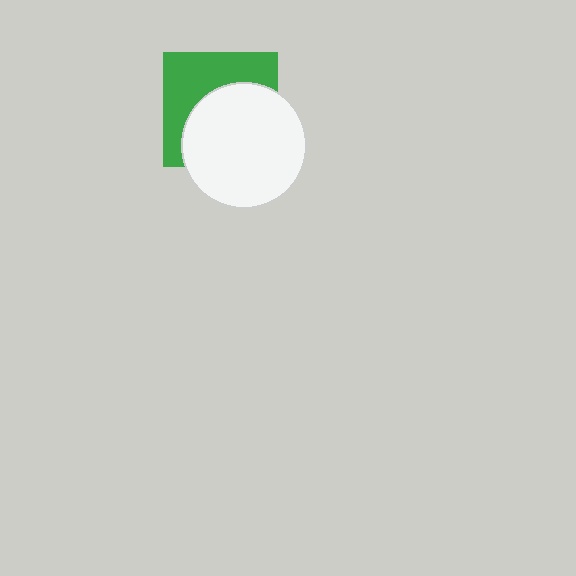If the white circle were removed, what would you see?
You would see the complete green square.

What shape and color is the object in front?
The object in front is a white circle.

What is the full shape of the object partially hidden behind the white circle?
The partially hidden object is a green square.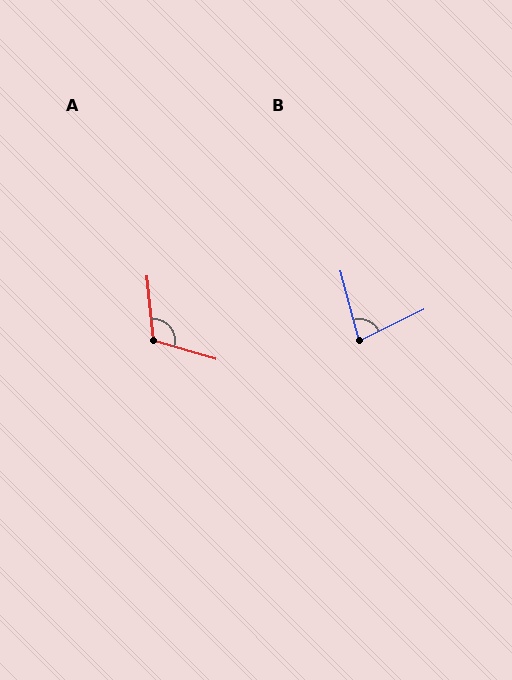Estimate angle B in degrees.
Approximately 80 degrees.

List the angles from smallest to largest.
B (80°), A (112°).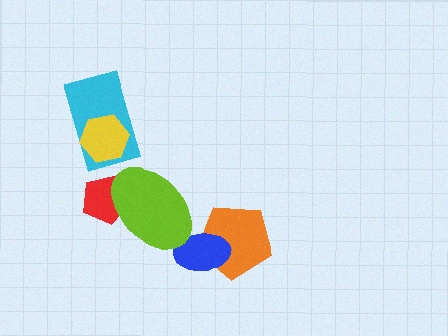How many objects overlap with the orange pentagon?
1 object overlaps with the orange pentagon.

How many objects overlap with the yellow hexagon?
1 object overlaps with the yellow hexagon.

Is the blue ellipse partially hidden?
Yes, it is partially covered by another shape.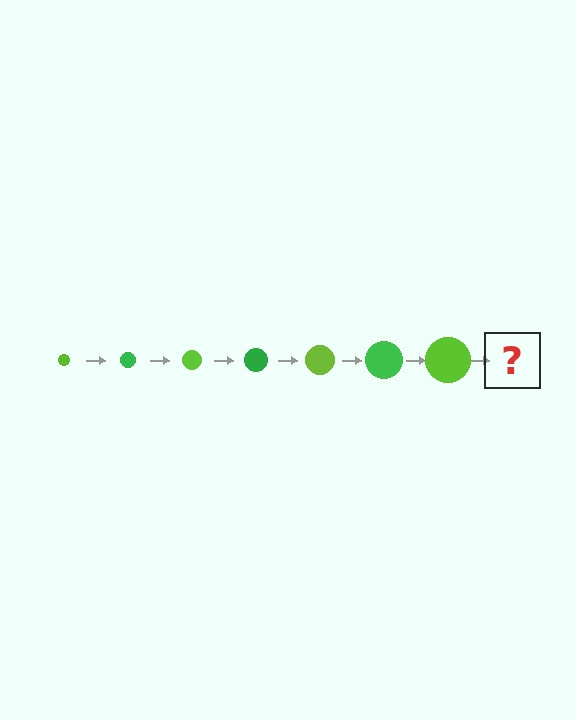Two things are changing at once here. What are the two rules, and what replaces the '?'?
The two rules are that the circle grows larger each step and the color cycles through lime and green. The '?' should be a green circle, larger than the previous one.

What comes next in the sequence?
The next element should be a green circle, larger than the previous one.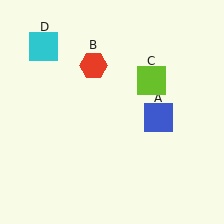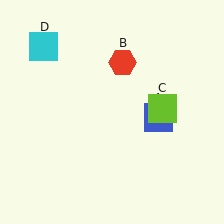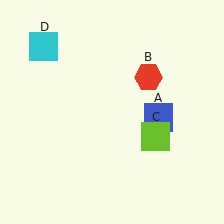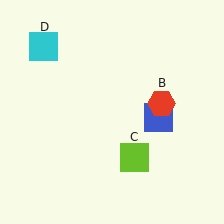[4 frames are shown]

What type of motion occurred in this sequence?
The red hexagon (object B), lime square (object C) rotated clockwise around the center of the scene.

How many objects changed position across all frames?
2 objects changed position: red hexagon (object B), lime square (object C).